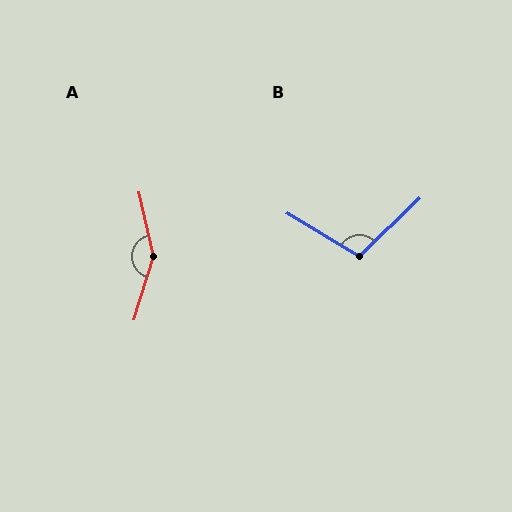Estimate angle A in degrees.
Approximately 150 degrees.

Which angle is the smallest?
B, at approximately 105 degrees.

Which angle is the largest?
A, at approximately 150 degrees.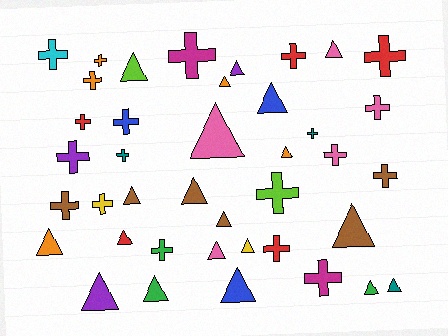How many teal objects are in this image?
There are 3 teal objects.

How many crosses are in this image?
There are 20 crosses.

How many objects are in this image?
There are 40 objects.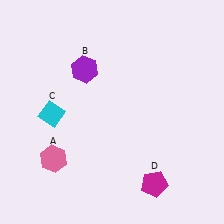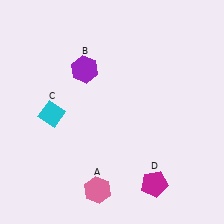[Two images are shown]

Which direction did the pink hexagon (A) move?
The pink hexagon (A) moved right.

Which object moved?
The pink hexagon (A) moved right.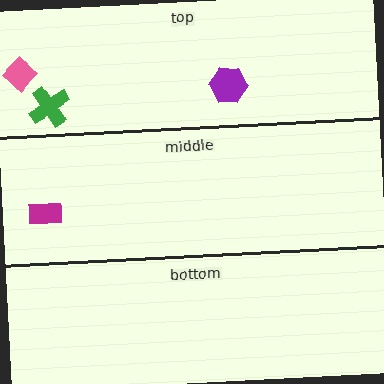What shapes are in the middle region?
The magenta rectangle.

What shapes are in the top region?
The pink diamond, the purple hexagon, the green cross.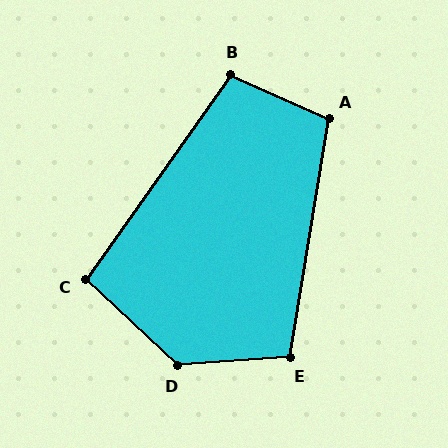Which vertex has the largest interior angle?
D, at approximately 133 degrees.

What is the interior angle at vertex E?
Approximately 104 degrees (obtuse).